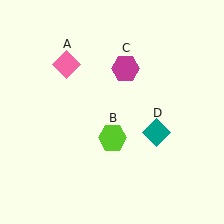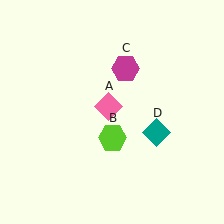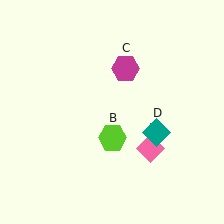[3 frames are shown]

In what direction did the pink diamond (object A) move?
The pink diamond (object A) moved down and to the right.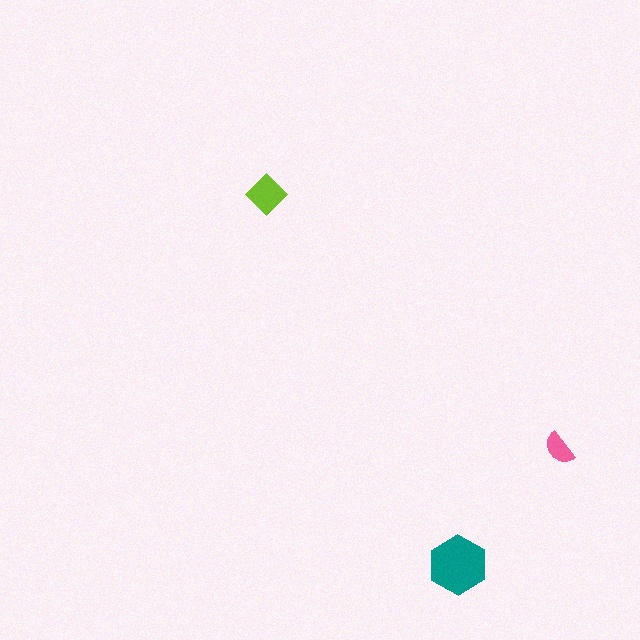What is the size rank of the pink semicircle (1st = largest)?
3rd.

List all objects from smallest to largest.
The pink semicircle, the lime diamond, the teal hexagon.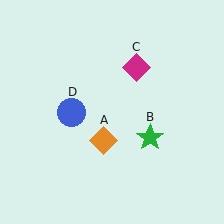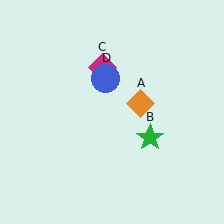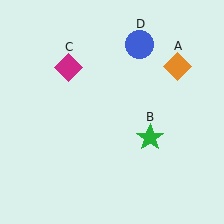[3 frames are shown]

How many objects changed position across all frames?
3 objects changed position: orange diamond (object A), magenta diamond (object C), blue circle (object D).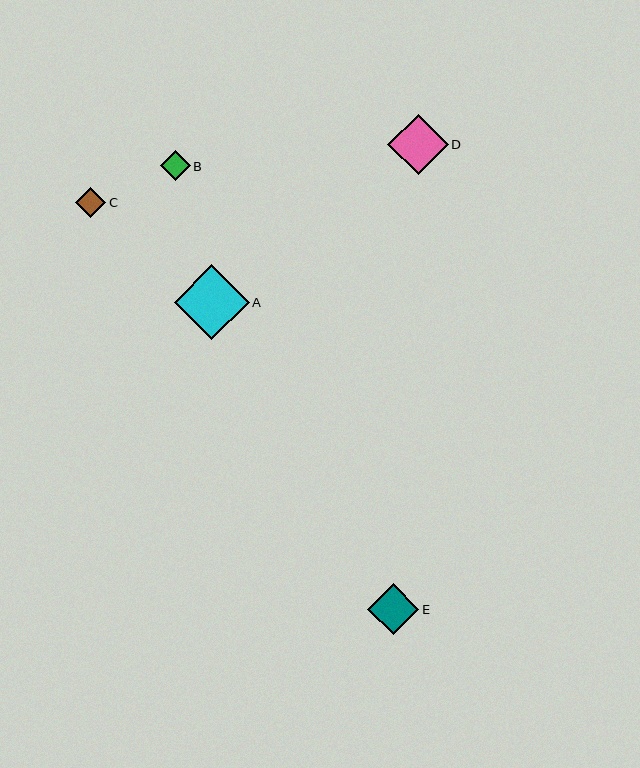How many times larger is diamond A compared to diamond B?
Diamond A is approximately 2.5 times the size of diamond B.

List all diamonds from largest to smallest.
From largest to smallest: A, D, E, B, C.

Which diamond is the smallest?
Diamond C is the smallest with a size of approximately 30 pixels.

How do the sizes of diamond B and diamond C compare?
Diamond B and diamond C are approximately the same size.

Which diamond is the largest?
Diamond A is the largest with a size of approximately 75 pixels.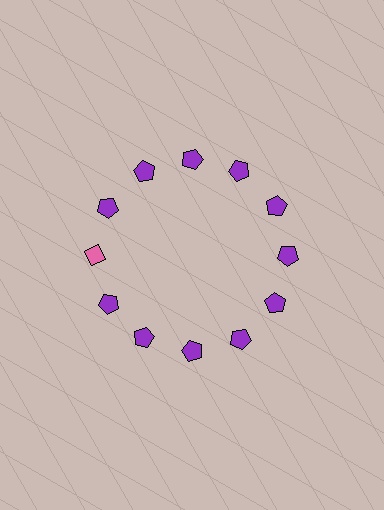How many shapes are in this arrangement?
There are 12 shapes arranged in a ring pattern.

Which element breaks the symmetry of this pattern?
The pink diamond at roughly the 9 o'clock position breaks the symmetry. All other shapes are purple pentagons.